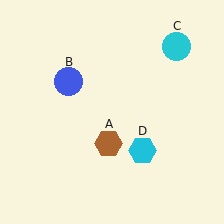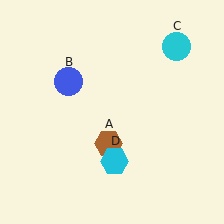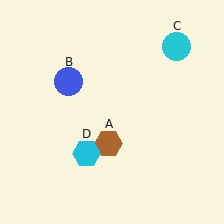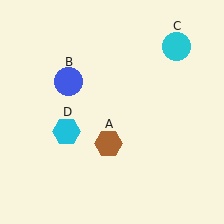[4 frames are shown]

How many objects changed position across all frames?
1 object changed position: cyan hexagon (object D).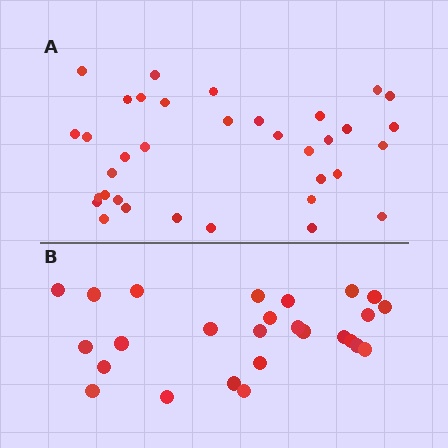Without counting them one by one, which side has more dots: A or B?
Region A (the top region) has more dots.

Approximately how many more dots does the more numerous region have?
Region A has roughly 8 or so more dots than region B.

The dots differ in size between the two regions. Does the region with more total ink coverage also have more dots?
No. Region B has more total ink coverage because its dots are larger, but region A actually contains more individual dots. Total area can be misleading — the number of items is what matters here.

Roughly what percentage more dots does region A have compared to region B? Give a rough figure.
About 35% more.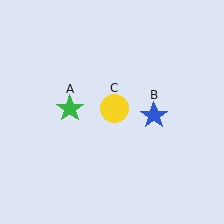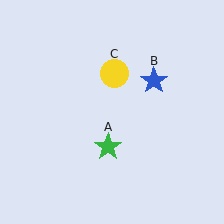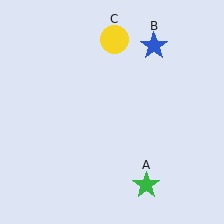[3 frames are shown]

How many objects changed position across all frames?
3 objects changed position: green star (object A), blue star (object B), yellow circle (object C).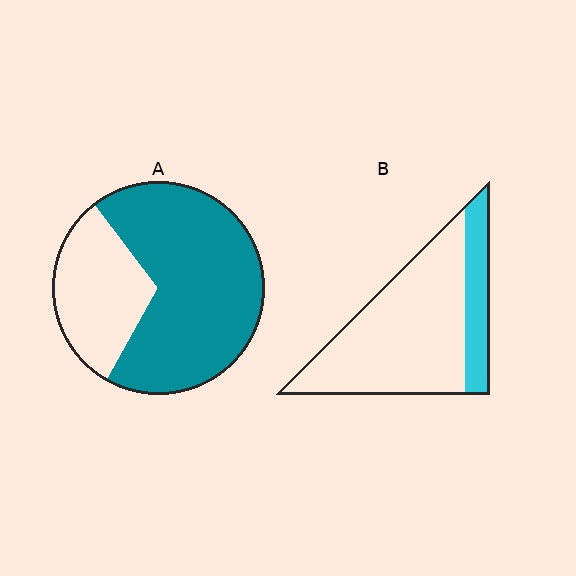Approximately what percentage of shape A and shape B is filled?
A is approximately 70% and B is approximately 20%.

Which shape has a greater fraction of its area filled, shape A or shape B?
Shape A.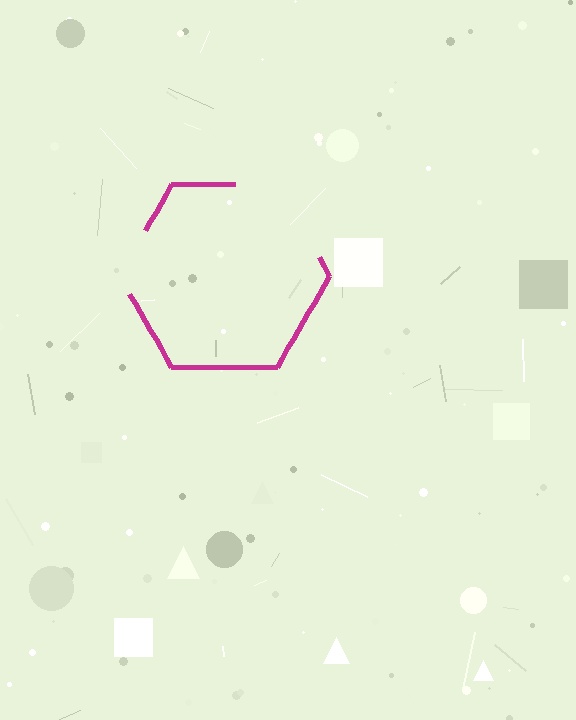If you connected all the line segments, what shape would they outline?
They would outline a hexagon.